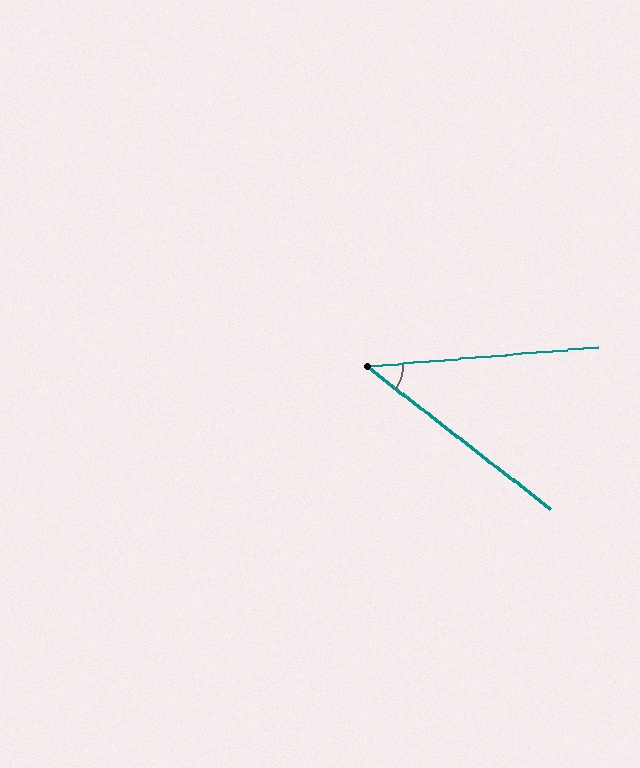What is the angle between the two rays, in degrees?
Approximately 43 degrees.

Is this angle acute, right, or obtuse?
It is acute.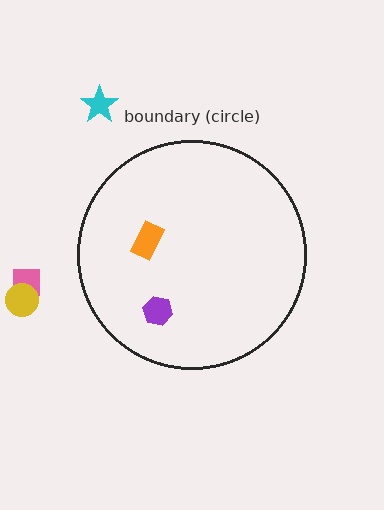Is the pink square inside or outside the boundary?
Outside.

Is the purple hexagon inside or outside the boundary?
Inside.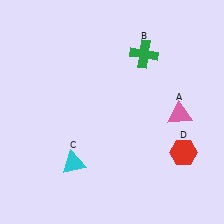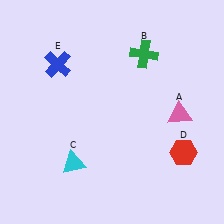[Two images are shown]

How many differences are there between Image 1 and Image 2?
There is 1 difference between the two images.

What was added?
A blue cross (E) was added in Image 2.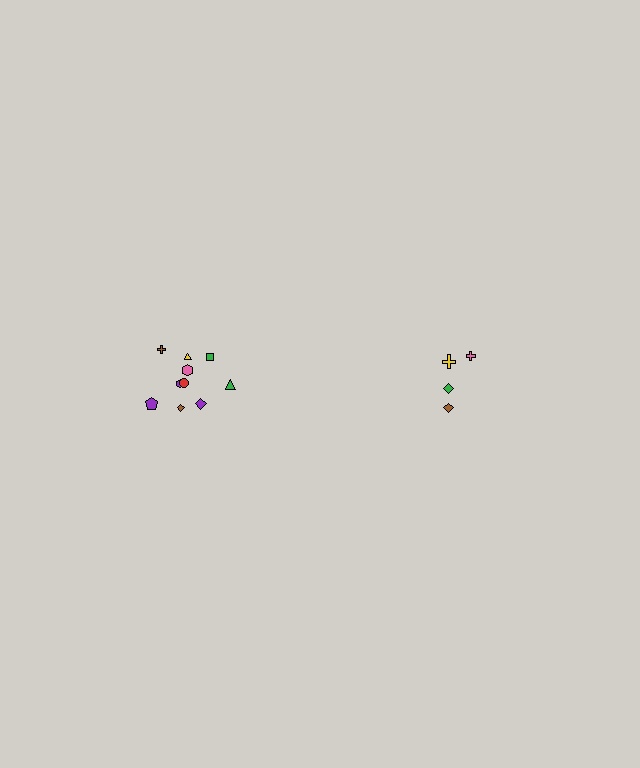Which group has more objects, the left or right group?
The left group.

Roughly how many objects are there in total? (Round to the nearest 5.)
Roughly 15 objects in total.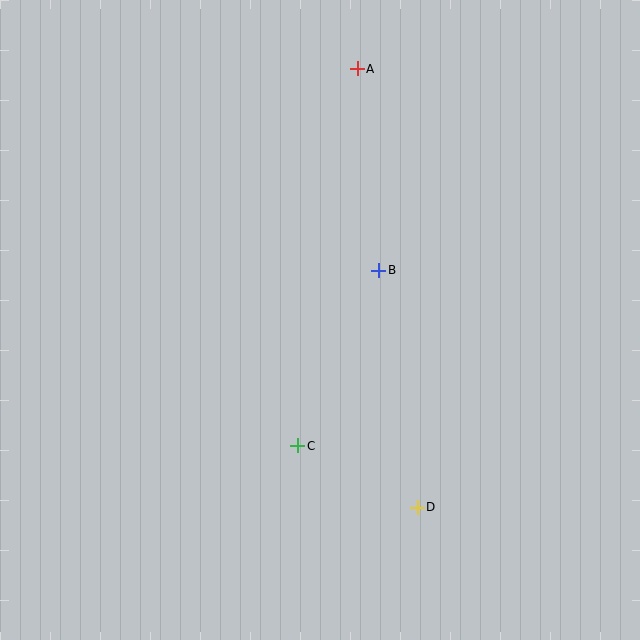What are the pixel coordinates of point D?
Point D is at (417, 507).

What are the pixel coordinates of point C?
Point C is at (298, 446).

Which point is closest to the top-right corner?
Point A is closest to the top-right corner.